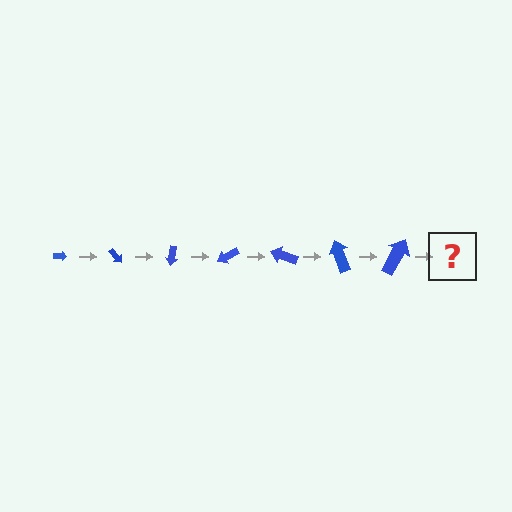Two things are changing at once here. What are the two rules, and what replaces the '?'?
The two rules are that the arrow grows larger each step and it rotates 50 degrees each step. The '?' should be an arrow, larger than the previous one and rotated 350 degrees from the start.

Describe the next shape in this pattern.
It should be an arrow, larger than the previous one and rotated 350 degrees from the start.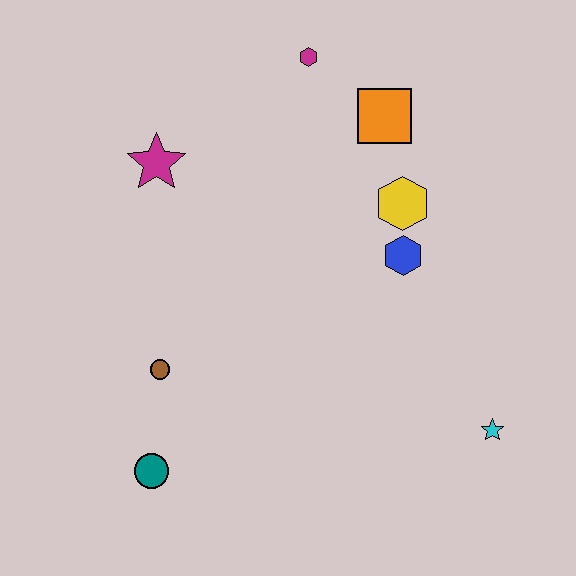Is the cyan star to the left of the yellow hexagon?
No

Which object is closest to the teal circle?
The brown circle is closest to the teal circle.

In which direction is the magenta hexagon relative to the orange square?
The magenta hexagon is to the left of the orange square.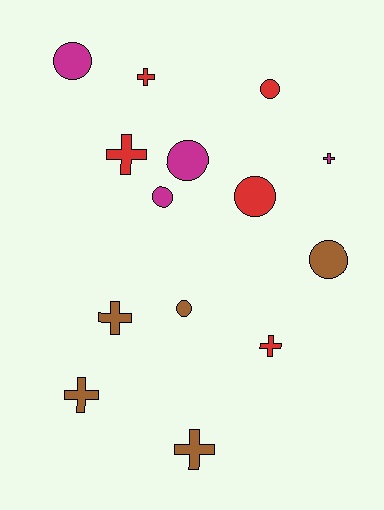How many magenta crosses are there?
There is 1 magenta cross.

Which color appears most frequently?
Brown, with 5 objects.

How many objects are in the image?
There are 14 objects.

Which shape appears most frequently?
Cross, with 7 objects.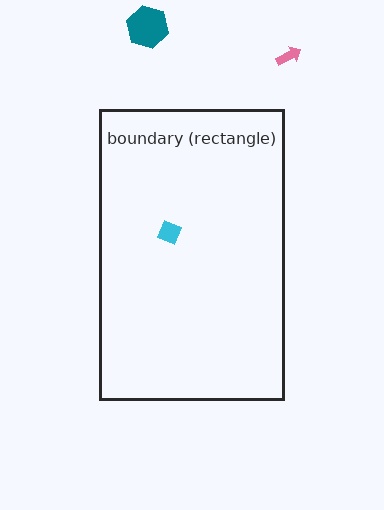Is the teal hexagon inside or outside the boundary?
Outside.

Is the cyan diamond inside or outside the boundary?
Inside.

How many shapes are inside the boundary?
1 inside, 2 outside.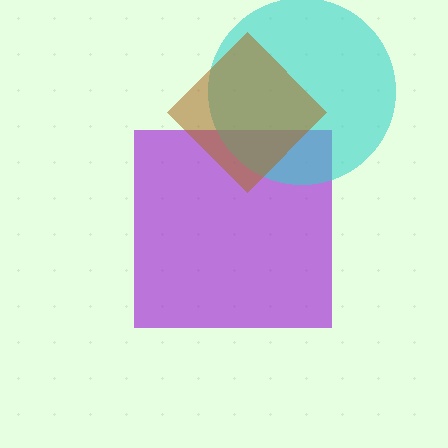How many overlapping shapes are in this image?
There are 3 overlapping shapes in the image.